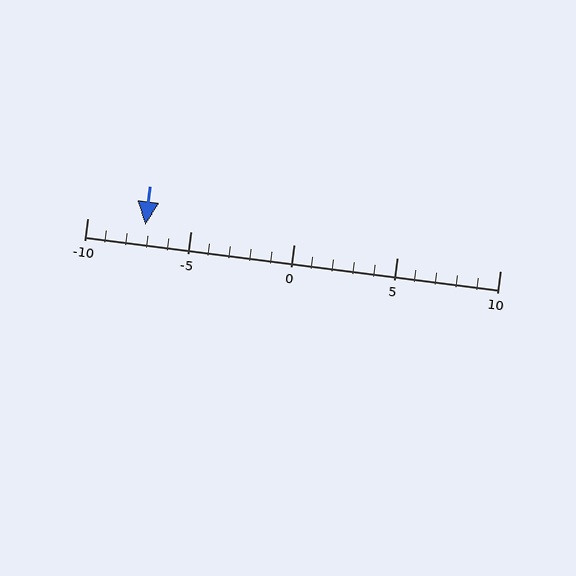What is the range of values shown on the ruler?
The ruler shows values from -10 to 10.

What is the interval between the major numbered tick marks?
The major tick marks are spaced 5 units apart.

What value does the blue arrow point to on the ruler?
The blue arrow points to approximately -7.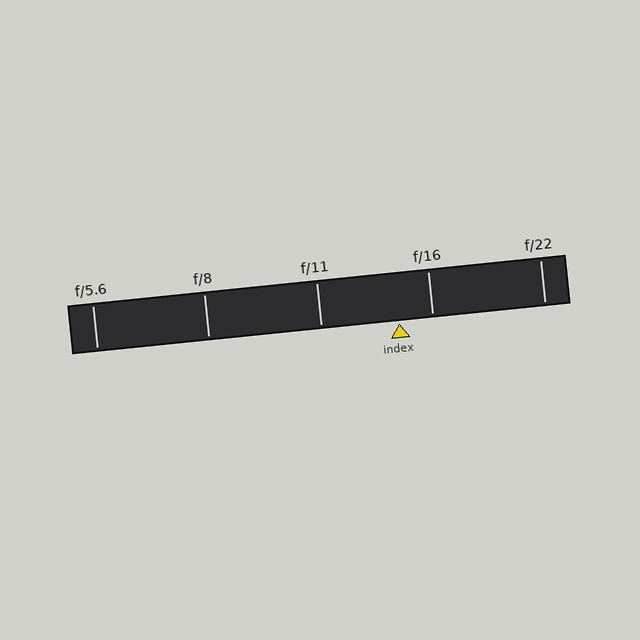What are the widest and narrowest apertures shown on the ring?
The widest aperture shown is f/5.6 and the narrowest is f/22.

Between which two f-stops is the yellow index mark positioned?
The index mark is between f/11 and f/16.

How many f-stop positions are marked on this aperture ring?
There are 5 f-stop positions marked.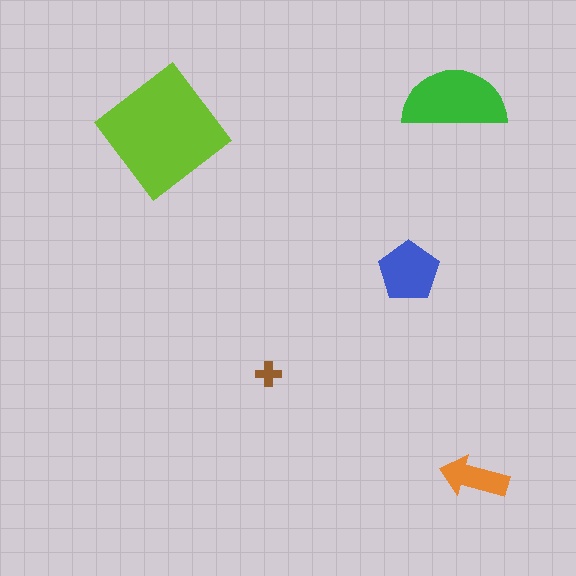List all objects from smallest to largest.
The brown cross, the orange arrow, the blue pentagon, the green semicircle, the lime diamond.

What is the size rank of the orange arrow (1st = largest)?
4th.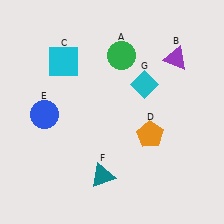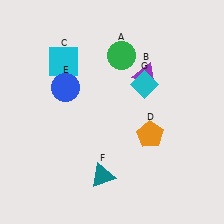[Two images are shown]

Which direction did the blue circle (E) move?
The blue circle (E) moved up.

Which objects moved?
The objects that moved are: the purple triangle (B), the blue circle (E).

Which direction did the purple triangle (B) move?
The purple triangle (B) moved left.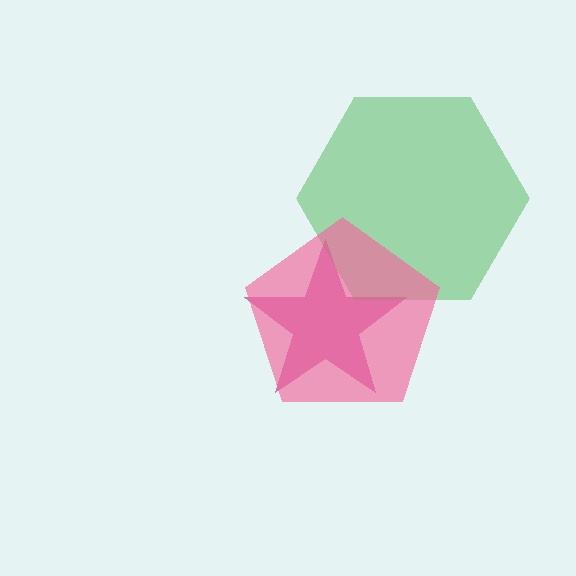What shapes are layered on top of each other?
The layered shapes are: a magenta star, a green hexagon, a pink pentagon.